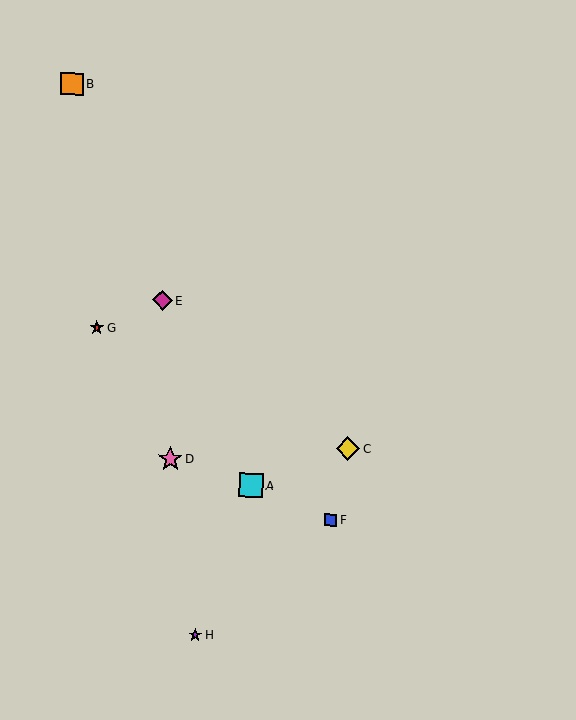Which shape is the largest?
The pink star (labeled D) is the largest.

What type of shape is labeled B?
Shape B is an orange square.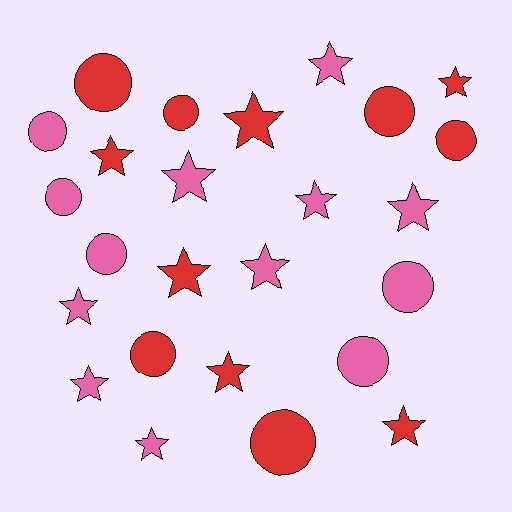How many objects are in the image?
There are 25 objects.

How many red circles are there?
There are 6 red circles.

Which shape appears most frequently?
Star, with 14 objects.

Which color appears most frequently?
Pink, with 13 objects.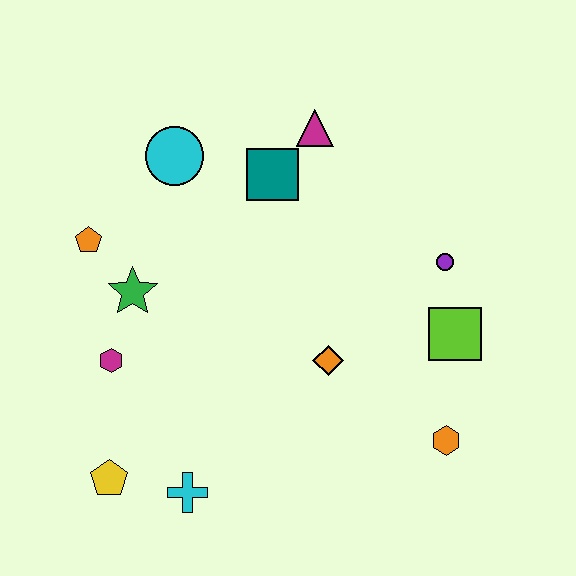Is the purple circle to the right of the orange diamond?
Yes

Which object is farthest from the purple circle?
The yellow pentagon is farthest from the purple circle.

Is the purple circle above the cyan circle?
No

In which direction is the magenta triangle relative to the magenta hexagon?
The magenta triangle is above the magenta hexagon.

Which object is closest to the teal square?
The magenta triangle is closest to the teal square.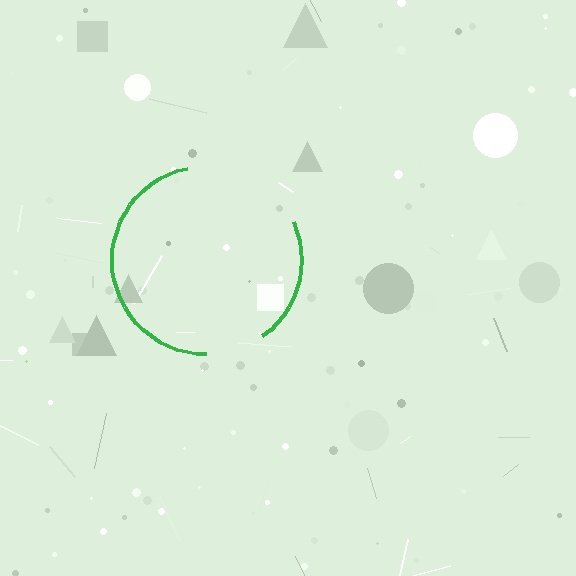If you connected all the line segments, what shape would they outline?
They would outline a circle.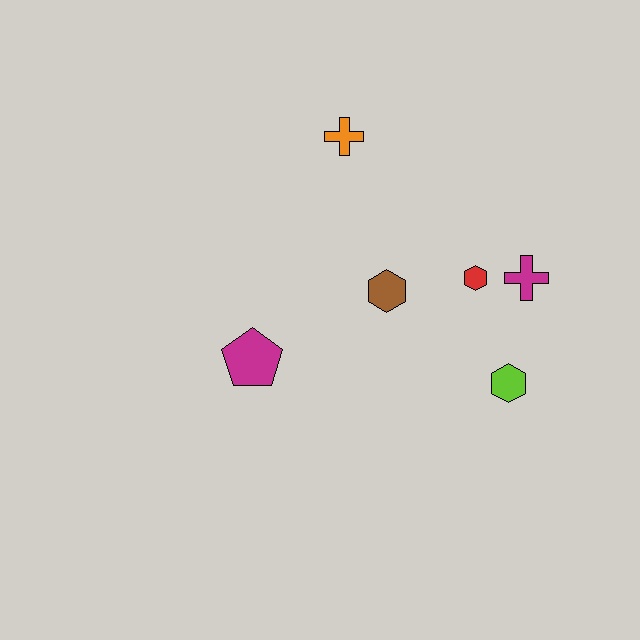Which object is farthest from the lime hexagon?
The orange cross is farthest from the lime hexagon.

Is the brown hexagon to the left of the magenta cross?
Yes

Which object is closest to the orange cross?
The brown hexagon is closest to the orange cross.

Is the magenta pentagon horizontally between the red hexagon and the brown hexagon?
No